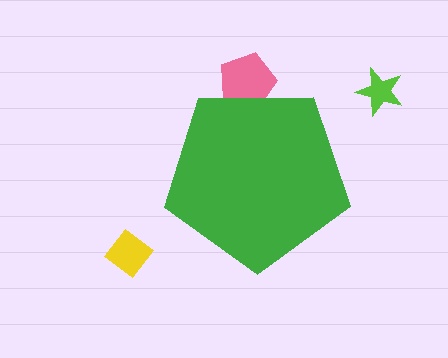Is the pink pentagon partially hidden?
Yes, the pink pentagon is partially hidden behind the green pentagon.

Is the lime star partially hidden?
No, the lime star is fully visible.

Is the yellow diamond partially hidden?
No, the yellow diamond is fully visible.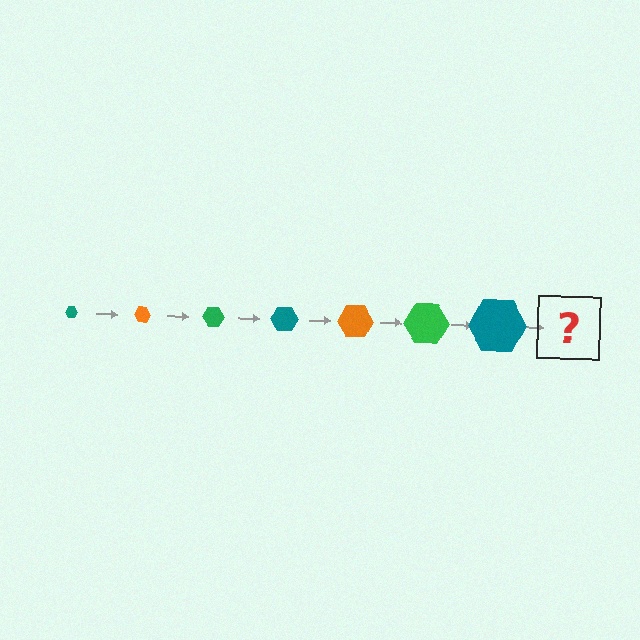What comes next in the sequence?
The next element should be an orange hexagon, larger than the previous one.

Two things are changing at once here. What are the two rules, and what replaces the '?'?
The two rules are that the hexagon grows larger each step and the color cycles through teal, orange, and green. The '?' should be an orange hexagon, larger than the previous one.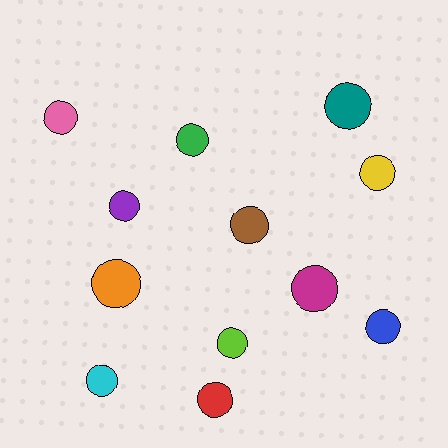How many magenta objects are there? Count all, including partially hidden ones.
There is 1 magenta object.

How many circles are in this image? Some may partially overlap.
There are 12 circles.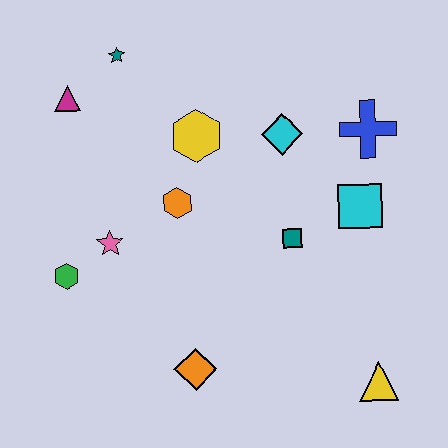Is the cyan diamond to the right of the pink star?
Yes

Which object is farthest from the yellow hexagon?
The yellow triangle is farthest from the yellow hexagon.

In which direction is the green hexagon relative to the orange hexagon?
The green hexagon is to the left of the orange hexagon.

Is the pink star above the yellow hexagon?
No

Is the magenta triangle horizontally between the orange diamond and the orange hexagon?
No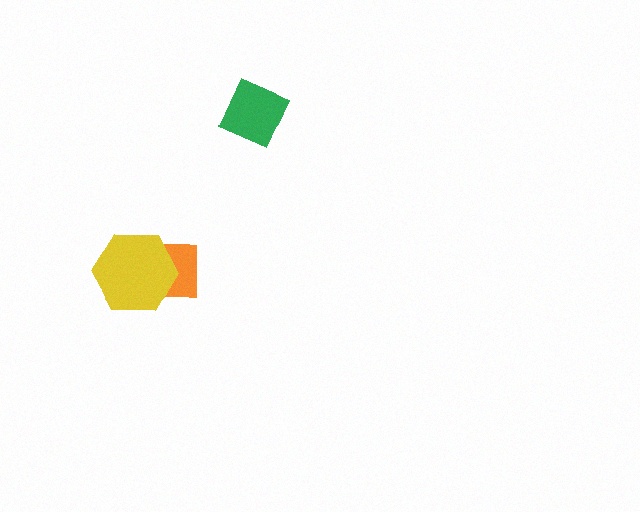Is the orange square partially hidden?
Yes, it is partially covered by another shape.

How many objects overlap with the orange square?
1 object overlaps with the orange square.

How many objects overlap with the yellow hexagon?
1 object overlaps with the yellow hexagon.